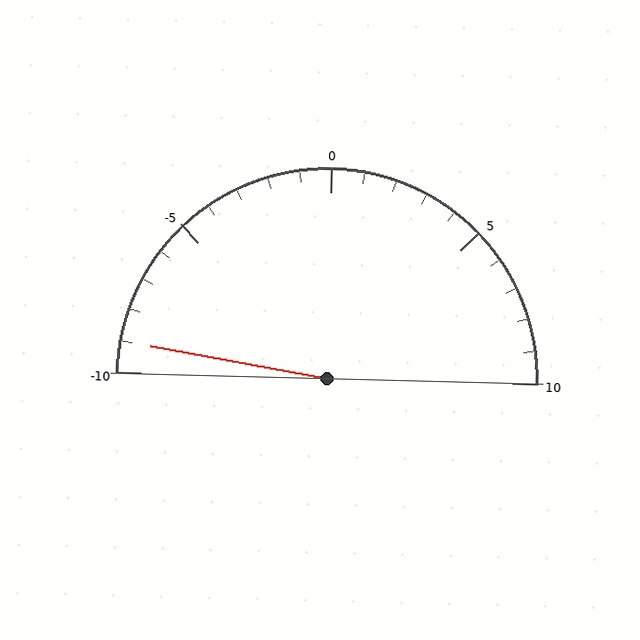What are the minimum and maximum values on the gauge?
The gauge ranges from -10 to 10.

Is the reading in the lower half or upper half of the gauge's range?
The reading is in the lower half of the range (-10 to 10).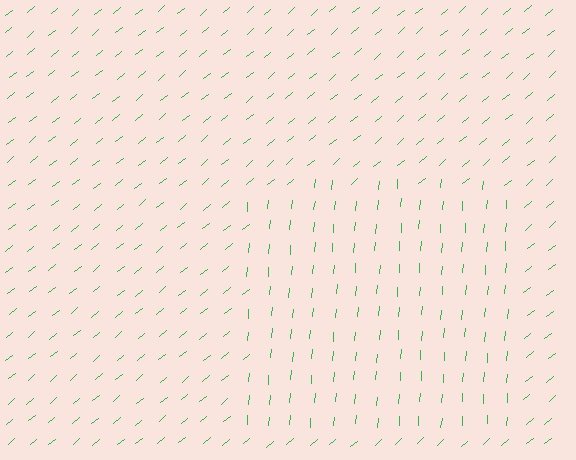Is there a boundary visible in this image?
Yes, there is a texture boundary formed by a change in line orientation.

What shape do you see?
I see a rectangle.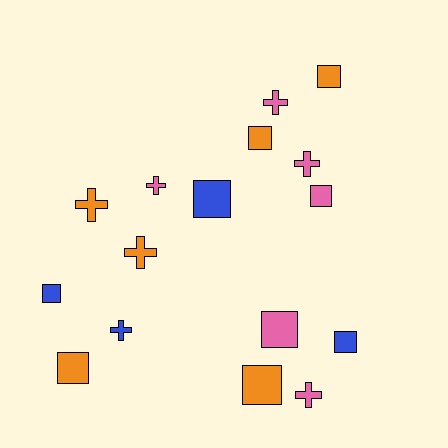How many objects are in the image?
There are 16 objects.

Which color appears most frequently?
Pink, with 6 objects.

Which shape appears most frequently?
Square, with 9 objects.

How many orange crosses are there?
There are 2 orange crosses.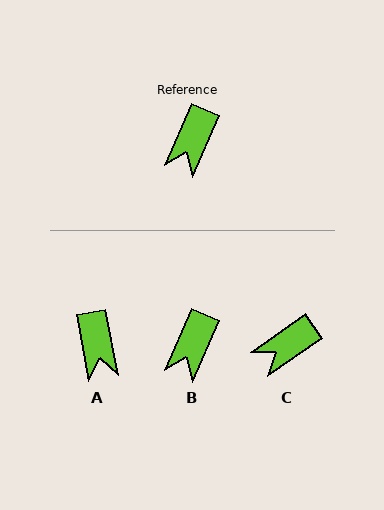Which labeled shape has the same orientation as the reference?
B.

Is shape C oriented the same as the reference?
No, it is off by about 32 degrees.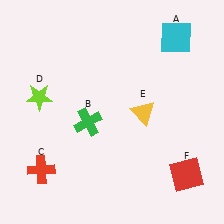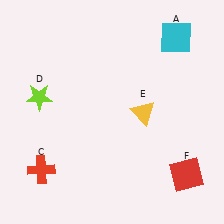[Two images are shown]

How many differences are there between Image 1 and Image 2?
There is 1 difference between the two images.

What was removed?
The green cross (B) was removed in Image 2.